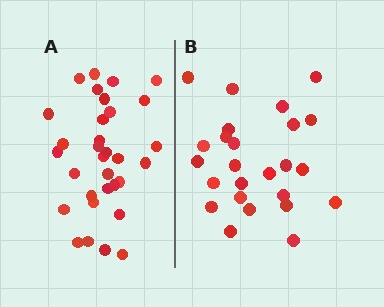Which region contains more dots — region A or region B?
Region A (the left region) has more dots.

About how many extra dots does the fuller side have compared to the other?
Region A has roughly 8 or so more dots than region B.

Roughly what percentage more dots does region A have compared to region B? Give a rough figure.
About 30% more.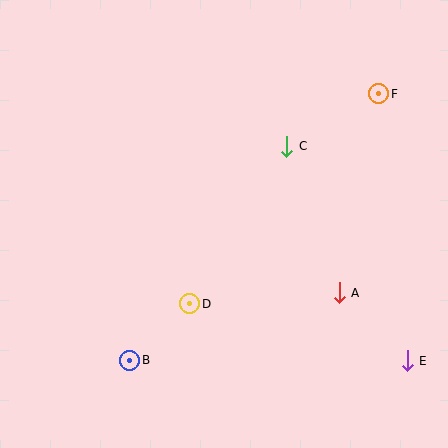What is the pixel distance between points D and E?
The distance between D and E is 225 pixels.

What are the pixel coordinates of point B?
Point B is at (130, 360).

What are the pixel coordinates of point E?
Point E is at (407, 361).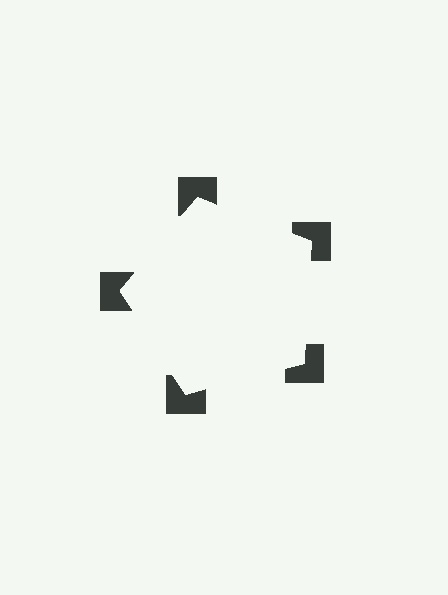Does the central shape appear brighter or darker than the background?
It typically appears slightly brighter than the background, even though no actual brightness change is drawn.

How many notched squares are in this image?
There are 5 — one at each vertex of the illusory pentagon.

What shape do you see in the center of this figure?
An illusory pentagon — its edges are inferred from the aligned wedge cuts in the notched squares, not physically drawn.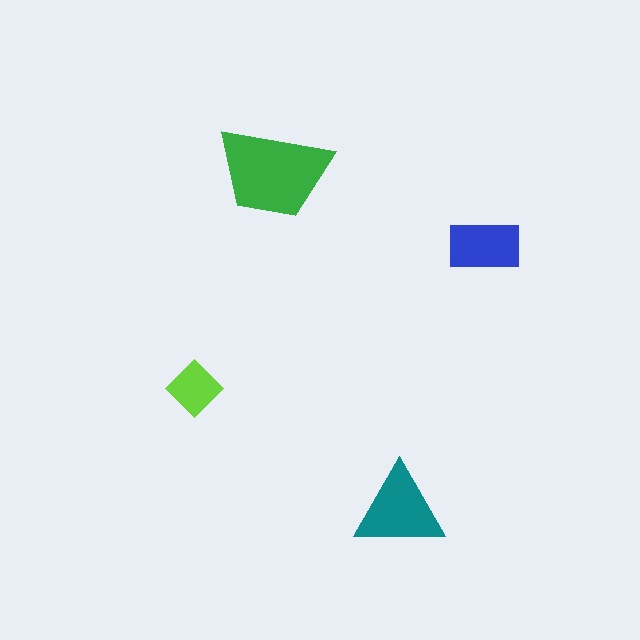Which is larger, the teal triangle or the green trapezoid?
The green trapezoid.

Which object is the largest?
The green trapezoid.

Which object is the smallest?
The lime diamond.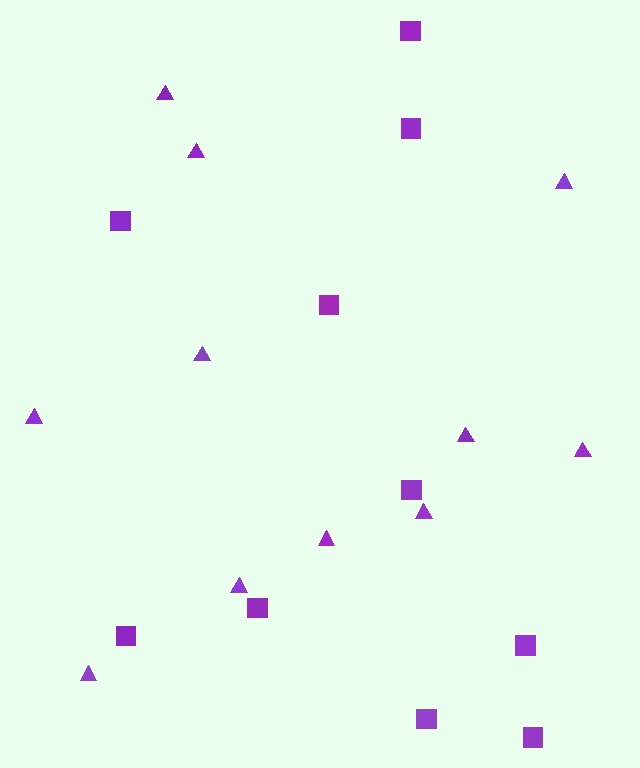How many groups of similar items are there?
There are 2 groups: one group of squares (10) and one group of triangles (11).